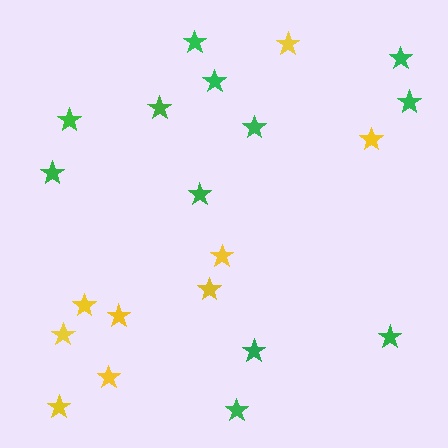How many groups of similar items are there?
There are 2 groups: one group of yellow stars (9) and one group of green stars (12).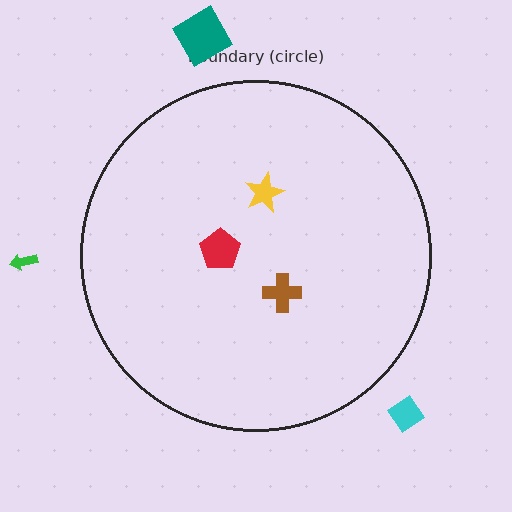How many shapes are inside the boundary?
3 inside, 3 outside.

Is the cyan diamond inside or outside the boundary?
Outside.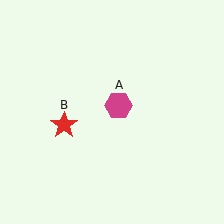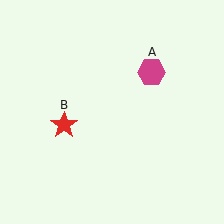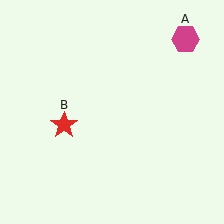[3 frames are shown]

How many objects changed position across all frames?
1 object changed position: magenta hexagon (object A).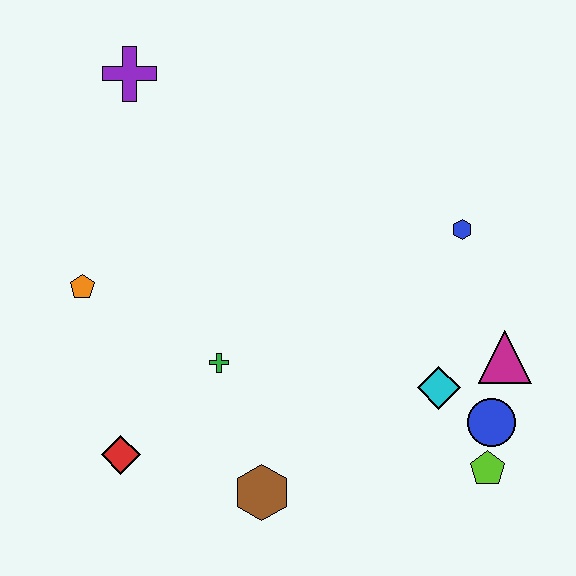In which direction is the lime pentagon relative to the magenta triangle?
The lime pentagon is below the magenta triangle.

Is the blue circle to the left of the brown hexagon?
No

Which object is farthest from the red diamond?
The blue hexagon is farthest from the red diamond.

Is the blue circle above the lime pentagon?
Yes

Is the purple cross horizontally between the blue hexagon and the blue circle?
No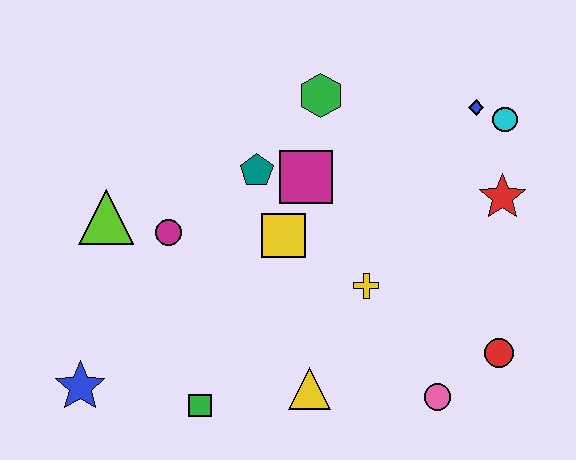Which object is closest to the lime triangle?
The magenta circle is closest to the lime triangle.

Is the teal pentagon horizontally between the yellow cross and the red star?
No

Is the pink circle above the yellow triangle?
No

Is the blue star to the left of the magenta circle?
Yes